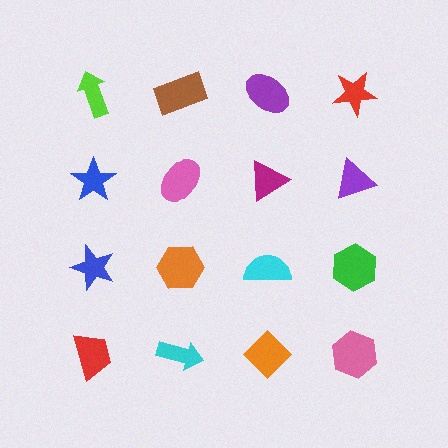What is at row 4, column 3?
An orange diamond.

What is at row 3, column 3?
A cyan semicircle.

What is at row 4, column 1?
A red trapezoid.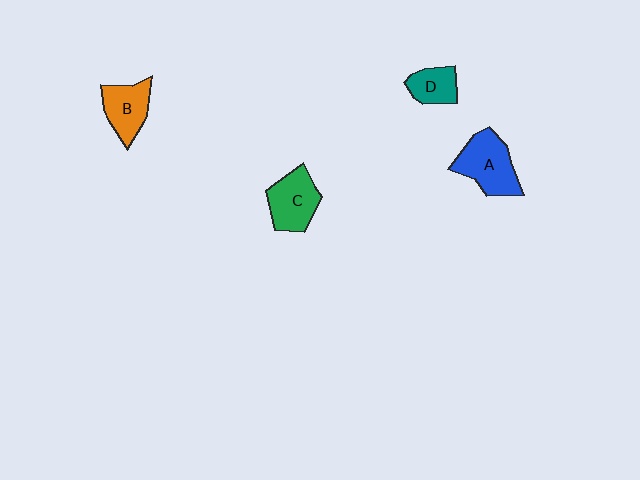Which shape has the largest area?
Shape A (blue).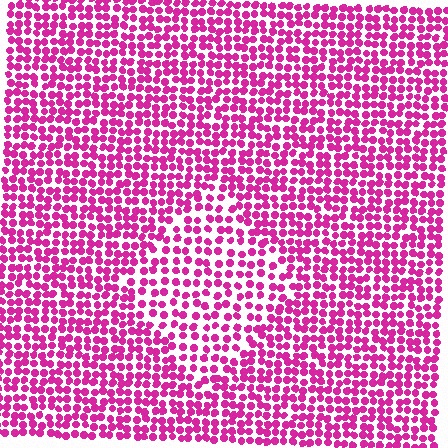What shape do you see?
I see a diamond.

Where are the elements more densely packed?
The elements are more densely packed outside the diamond boundary.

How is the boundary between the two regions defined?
The boundary is defined by a change in element density (approximately 1.5x ratio). All elements are the same color, size, and shape.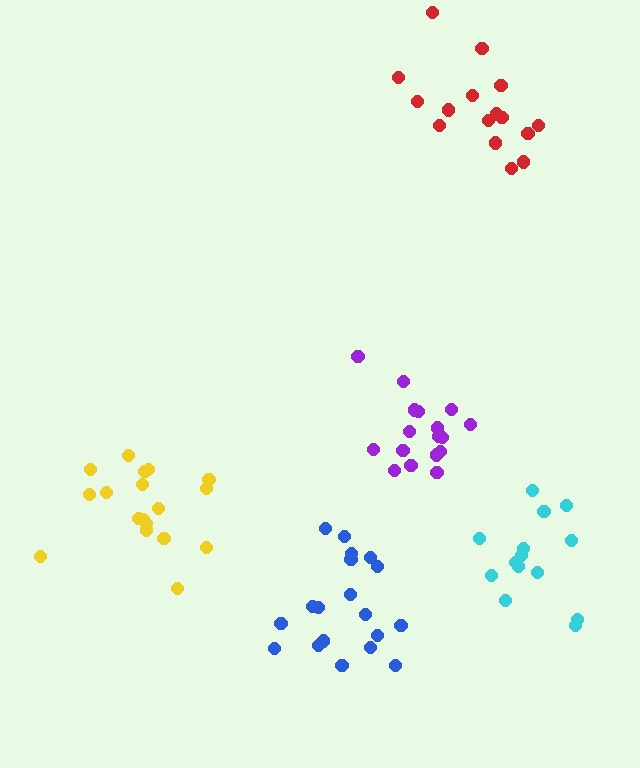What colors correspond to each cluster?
The clusters are colored: purple, cyan, blue, red, yellow.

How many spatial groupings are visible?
There are 5 spatial groupings.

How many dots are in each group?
Group 1: 17 dots, Group 2: 14 dots, Group 3: 19 dots, Group 4: 16 dots, Group 5: 18 dots (84 total).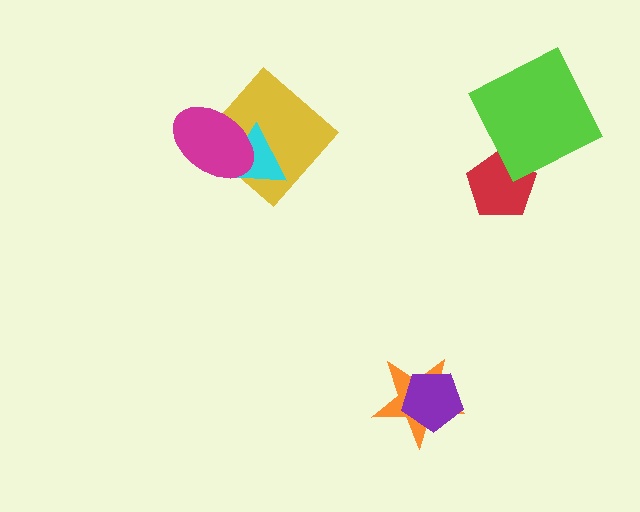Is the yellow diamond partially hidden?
Yes, it is partially covered by another shape.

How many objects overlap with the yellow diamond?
2 objects overlap with the yellow diamond.